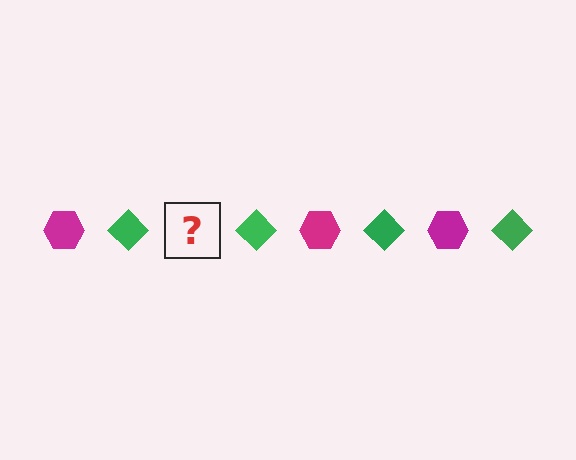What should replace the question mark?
The question mark should be replaced with a magenta hexagon.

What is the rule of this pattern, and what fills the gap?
The rule is that the pattern alternates between magenta hexagon and green diamond. The gap should be filled with a magenta hexagon.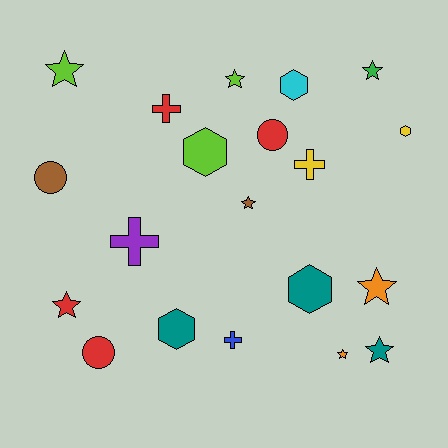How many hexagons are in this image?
There are 5 hexagons.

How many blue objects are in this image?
There is 1 blue object.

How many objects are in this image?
There are 20 objects.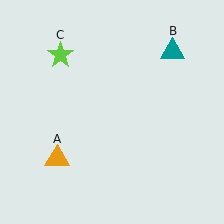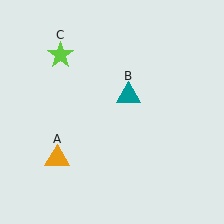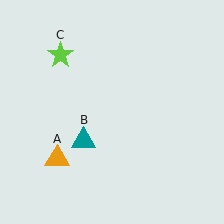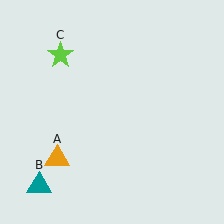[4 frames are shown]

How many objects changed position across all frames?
1 object changed position: teal triangle (object B).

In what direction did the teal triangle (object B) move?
The teal triangle (object B) moved down and to the left.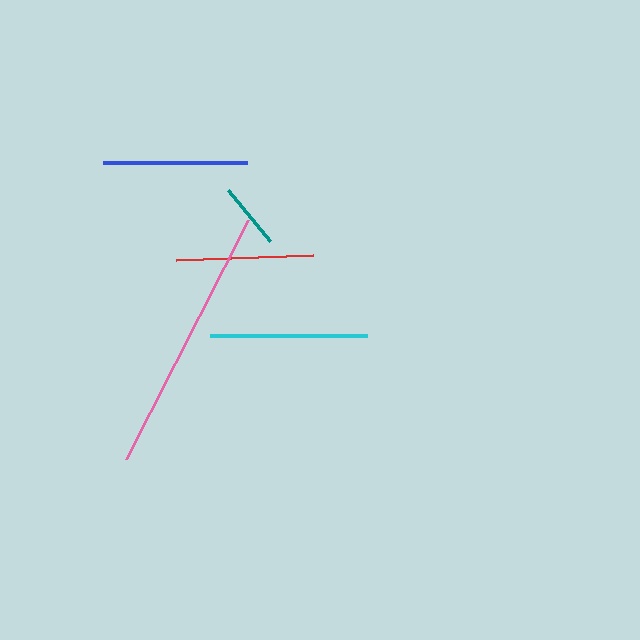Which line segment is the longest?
The pink line is the longest at approximately 269 pixels.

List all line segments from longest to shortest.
From longest to shortest: pink, cyan, blue, red, teal.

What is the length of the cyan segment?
The cyan segment is approximately 157 pixels long.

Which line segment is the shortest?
The teal line is the shortest at approximately 66 pixels.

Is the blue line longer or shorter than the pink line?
The pink line is longer than the blue line.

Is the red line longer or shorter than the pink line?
The pink line is longer than the red line.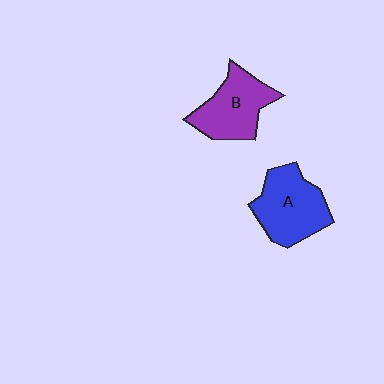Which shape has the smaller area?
Shape B (purple).